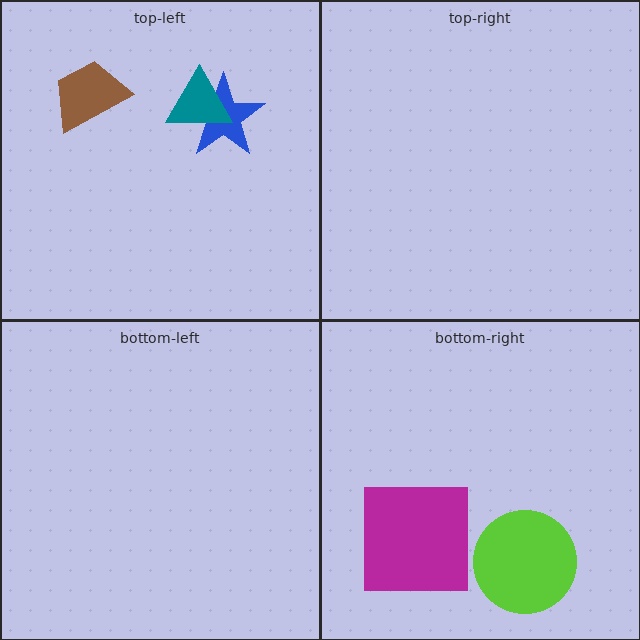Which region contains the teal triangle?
The top-left region.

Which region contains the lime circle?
The bottom-right region.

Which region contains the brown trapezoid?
The top-left region.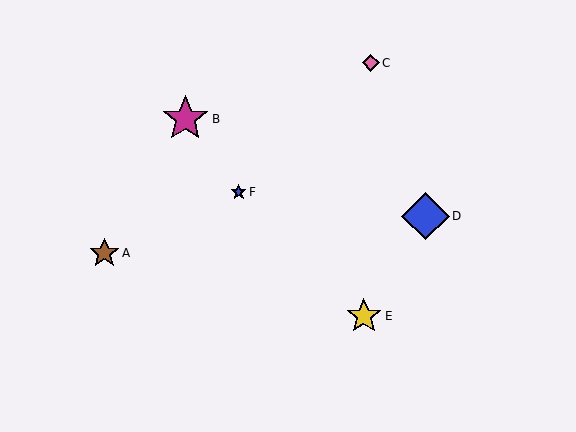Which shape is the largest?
The blue diamond (labeled D) is the largest.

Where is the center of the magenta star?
The center of the magenta star is at (185, 119).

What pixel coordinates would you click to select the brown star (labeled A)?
Click at (104, 253) to select the brown star A.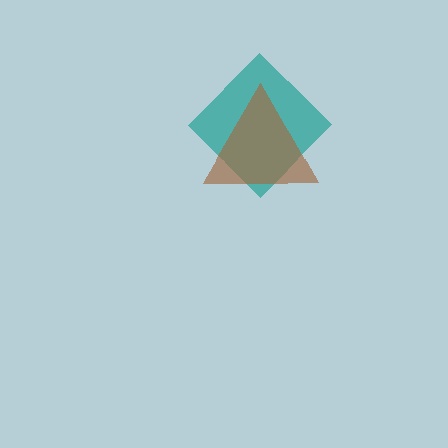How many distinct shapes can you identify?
There are 2 distinct shapes: a teal diamond, a brown triangle.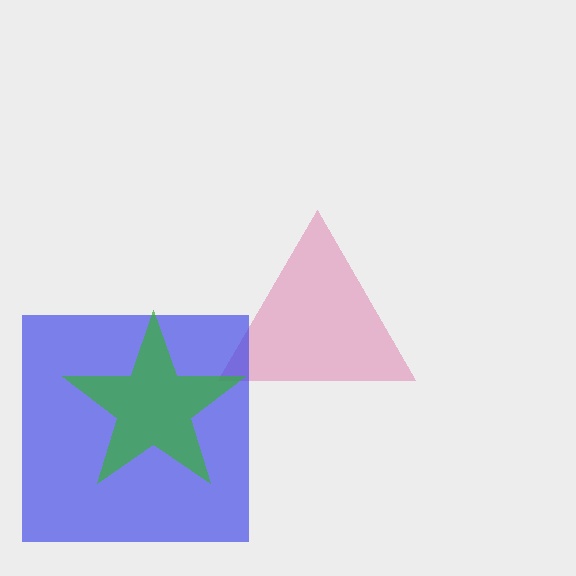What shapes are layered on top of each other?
The layered shapes are: a pink triangle, a blue square, a green star.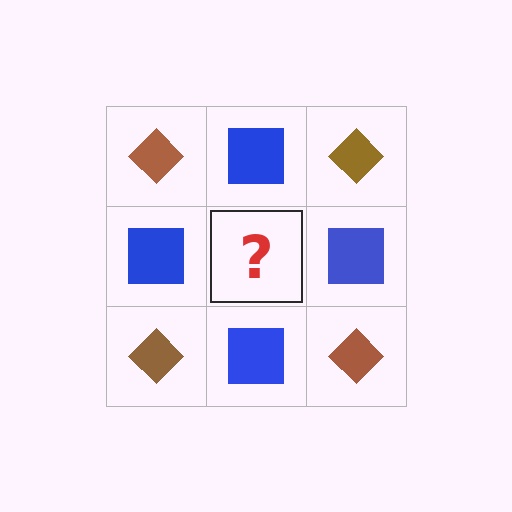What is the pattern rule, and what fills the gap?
The rule is that it alternates brown diamond and blue square in a checkerboard pattern. The gap should be filled with a brown diamond.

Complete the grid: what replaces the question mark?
The question mark should be replaced with a brown diamond.